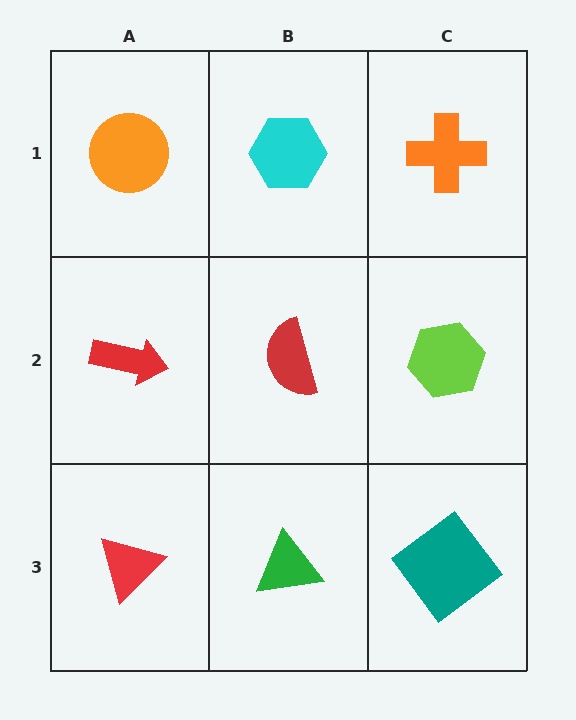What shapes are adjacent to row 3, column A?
A red arrow (row 2, column A), a green triangle (row 3, column B).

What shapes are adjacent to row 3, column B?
A red semicircle (row 2, column B), a red triangle (row 3, column A), a teal diamond (row 3, column C).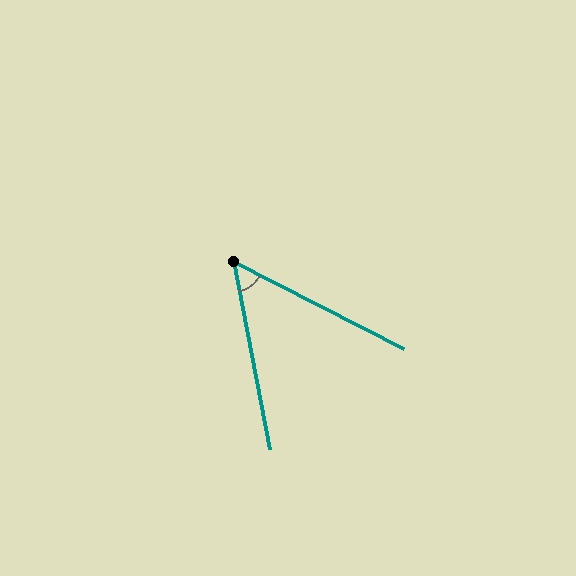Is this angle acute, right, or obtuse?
It is acute.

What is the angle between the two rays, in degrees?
Approximately 52 degrees.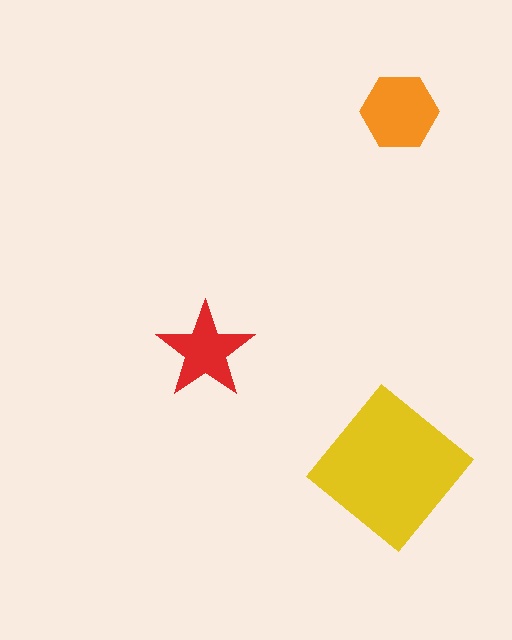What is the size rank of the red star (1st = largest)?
3rd.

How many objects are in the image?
There are 3 objects in the image.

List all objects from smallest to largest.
The red star, the orange hexagon, the yellow diamond.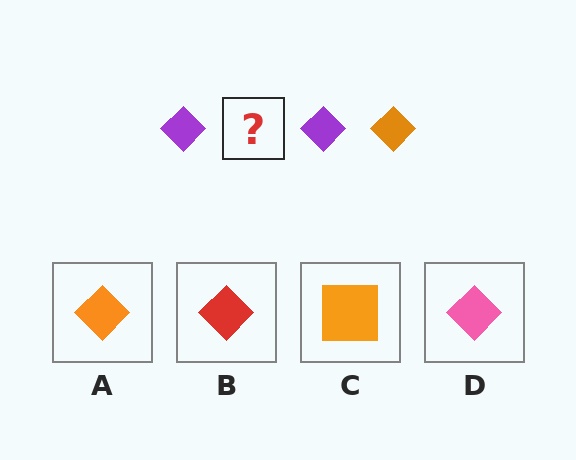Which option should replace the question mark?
Option A.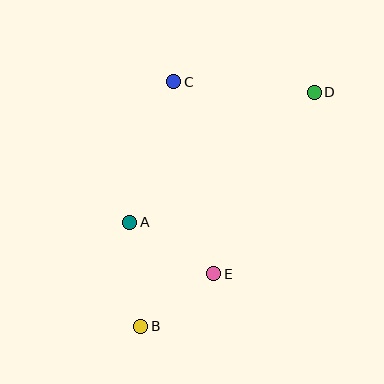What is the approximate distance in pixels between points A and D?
The distance between A and D is approximately 226 pixels.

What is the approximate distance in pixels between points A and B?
The distance between A and B is approximately 105 pixels.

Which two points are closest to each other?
Points B and E are closest to each other.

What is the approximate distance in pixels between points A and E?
The distance between A and E is approximately 99 pixels.